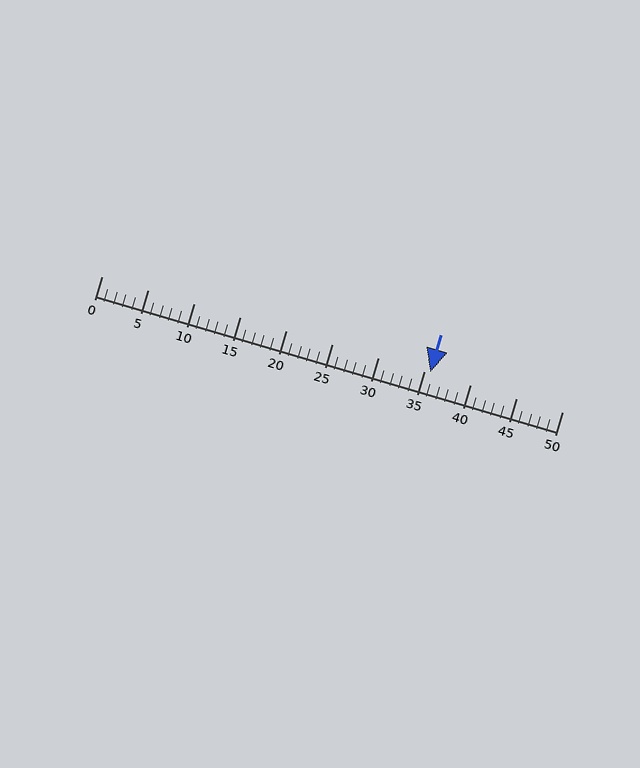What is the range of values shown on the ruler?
The ruler shows values from 0 to 50.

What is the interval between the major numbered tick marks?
The major tick marks are spaced 5 units apart.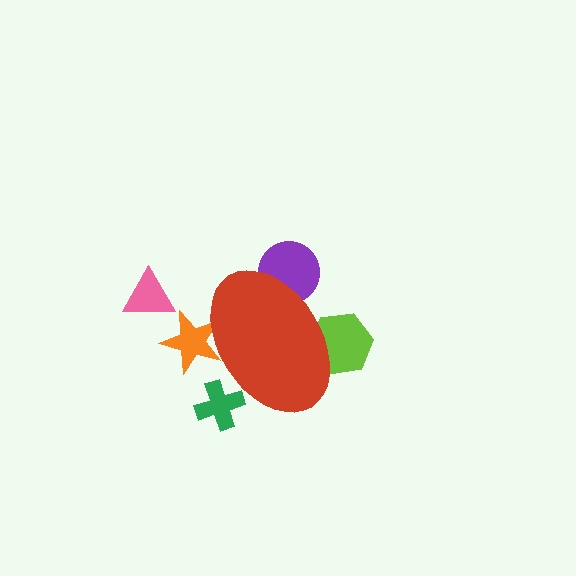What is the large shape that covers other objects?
A red ellipse.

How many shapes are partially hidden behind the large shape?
4 shapes are partially hidden.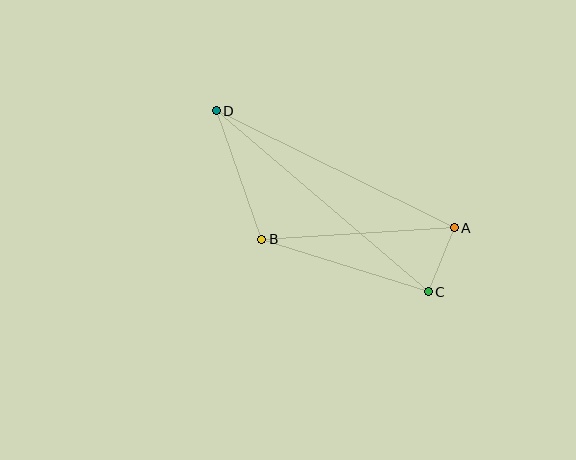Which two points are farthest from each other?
Points C and D are farthest from each other.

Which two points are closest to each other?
Points A and C are closest to each other.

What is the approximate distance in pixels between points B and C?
The distance between B and C is approximately 174 pixels.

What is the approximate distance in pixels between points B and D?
The distance between B and D is approximately 136 pixels.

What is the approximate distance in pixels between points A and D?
The distance between A and D is approximately 265 pixels.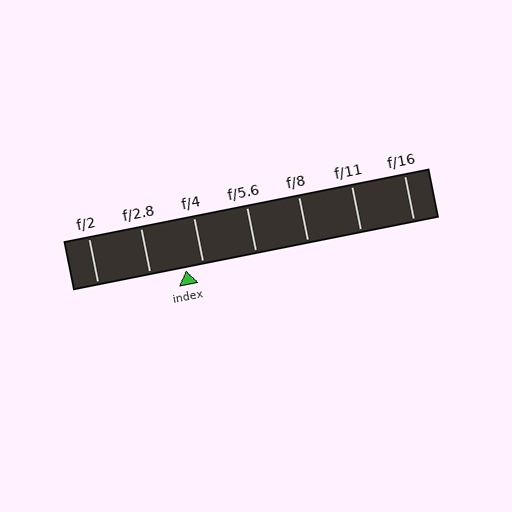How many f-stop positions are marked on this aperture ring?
There are 7 f-stop positions marked.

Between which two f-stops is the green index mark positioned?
The index mark is between f/2.8 and f/4.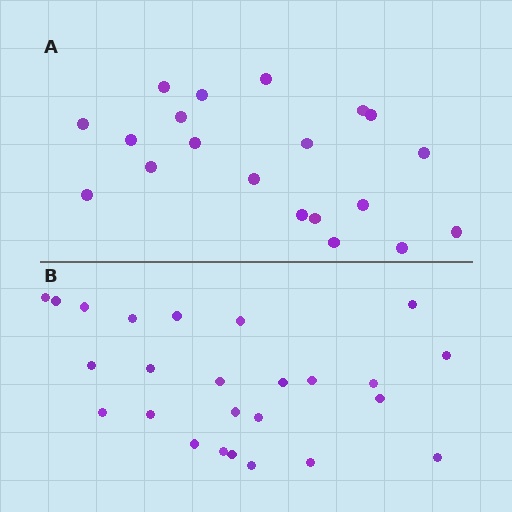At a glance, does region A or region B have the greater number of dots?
Region B (the bottom region) has more dots.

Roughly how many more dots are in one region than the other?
Region B has about 5 more dots than region A.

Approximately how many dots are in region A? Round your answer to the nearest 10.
About 20 dots.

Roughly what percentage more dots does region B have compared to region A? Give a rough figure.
About 25% more.